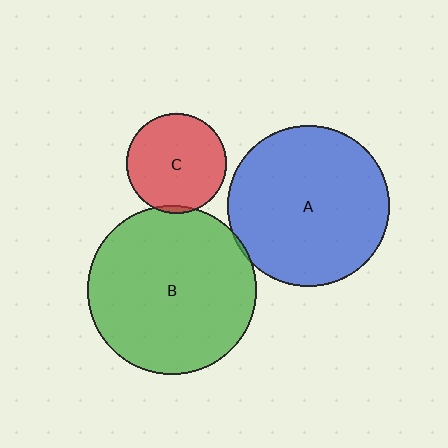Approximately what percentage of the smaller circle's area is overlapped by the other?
Approximately 5%.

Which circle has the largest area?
Circle B (green).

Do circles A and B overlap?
Yes.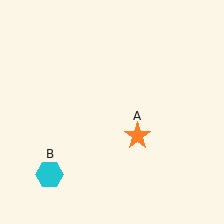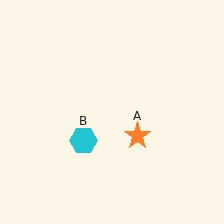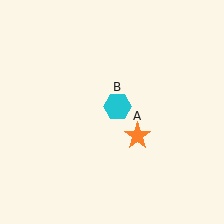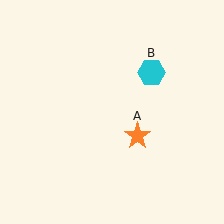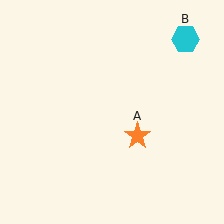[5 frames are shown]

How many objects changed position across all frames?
1 object changed position: cyan hexagon (object B).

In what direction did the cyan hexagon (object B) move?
The cyan hexagon (object B) moved up and to the right.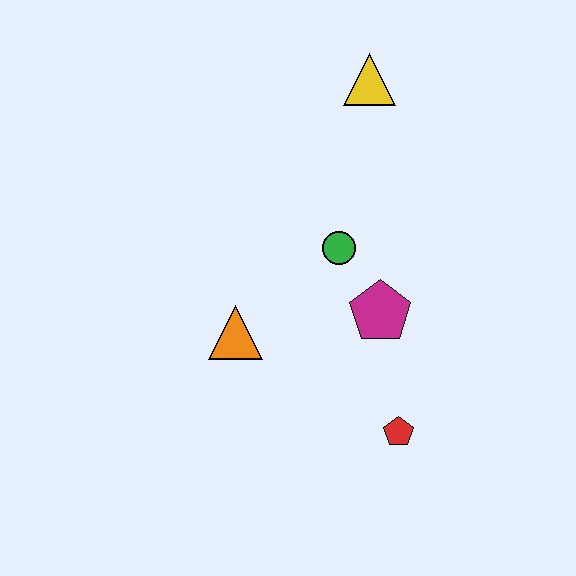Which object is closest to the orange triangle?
The green circle is closest to the orange triangle.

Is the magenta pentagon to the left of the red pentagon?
Yes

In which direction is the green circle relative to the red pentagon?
The green circle is above the red pentagon.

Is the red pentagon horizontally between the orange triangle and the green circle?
No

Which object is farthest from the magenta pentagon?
The yellow triangle is farthest from the magenta pentagon.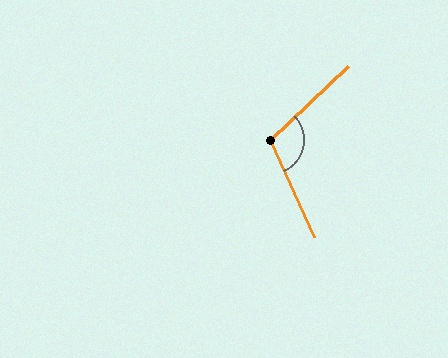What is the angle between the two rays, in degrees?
Approximately 109 degrees.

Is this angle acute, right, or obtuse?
It is obtuse.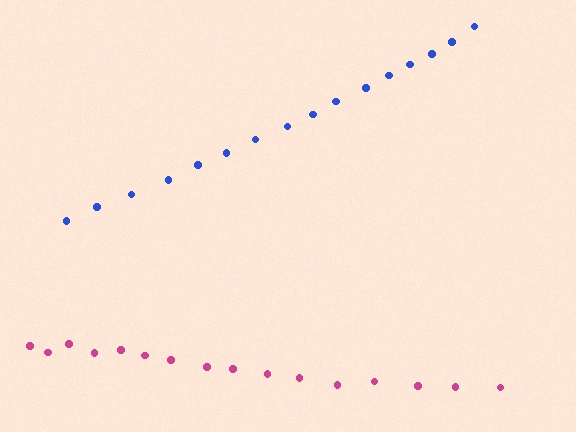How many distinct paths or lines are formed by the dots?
There are 2 distinct paths.